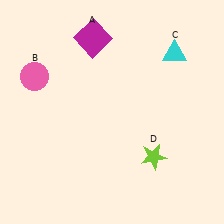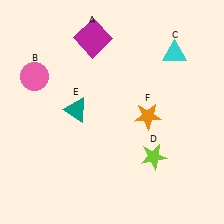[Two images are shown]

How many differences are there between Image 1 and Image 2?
There are 2 differences between the two images.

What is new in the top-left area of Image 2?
A teal triangle (E) was added in the top-left area of Image 2.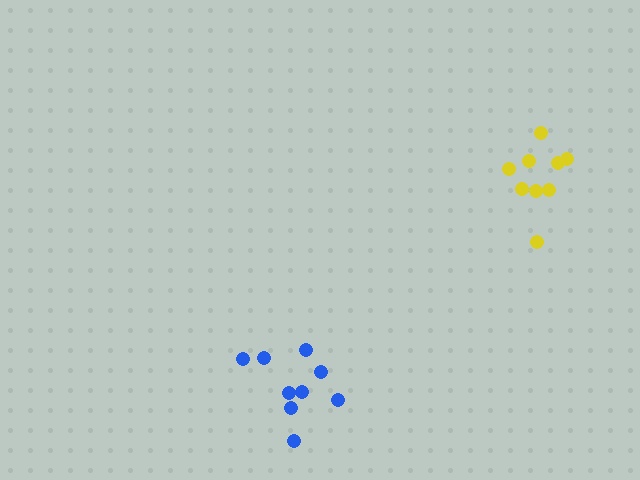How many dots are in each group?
Group 1: 9 dots, Group 2: 9 dots (18 total).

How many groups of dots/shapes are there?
There are 2 groups.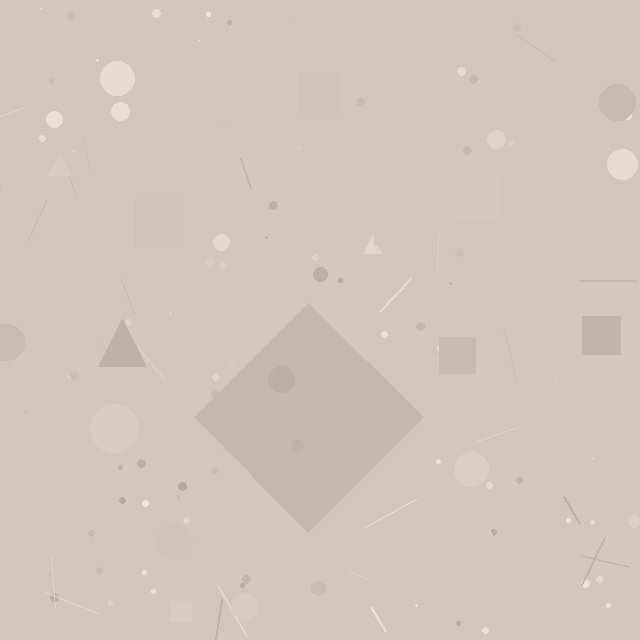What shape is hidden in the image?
A diamond is hidden in the image.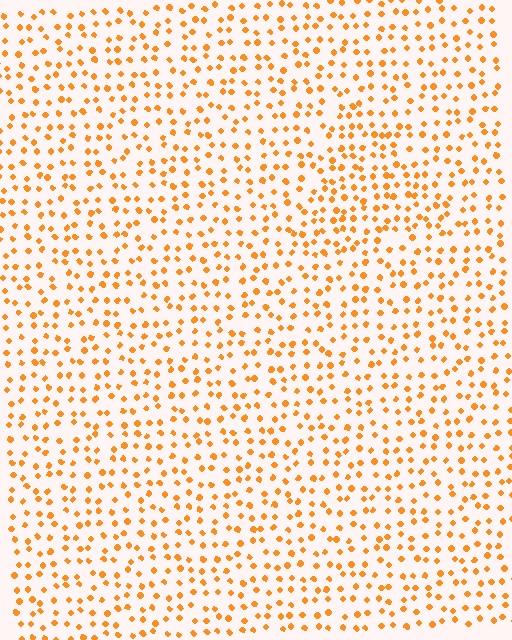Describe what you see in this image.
The image contains small orange elements arranged at two different densities. A triangle-shaped region is visible where the elements are more densely packed than the surrounding area.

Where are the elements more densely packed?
The elements are more densely packed inside the triangle boundary.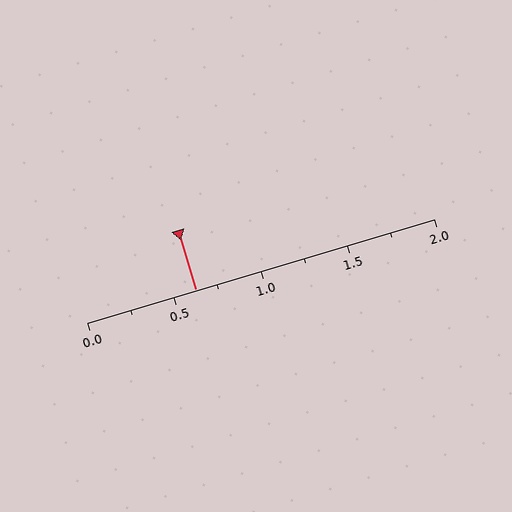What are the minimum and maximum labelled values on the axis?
The axis runs from 0.0 to 2.0.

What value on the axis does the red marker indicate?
The marker indicates approximately 0.62.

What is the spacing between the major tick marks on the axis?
The major ticks are spaced 0.5 apart.